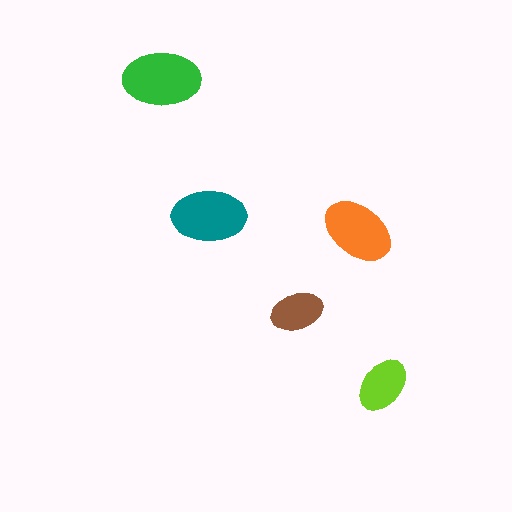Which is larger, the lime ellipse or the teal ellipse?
The teal one.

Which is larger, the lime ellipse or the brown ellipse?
The lime one.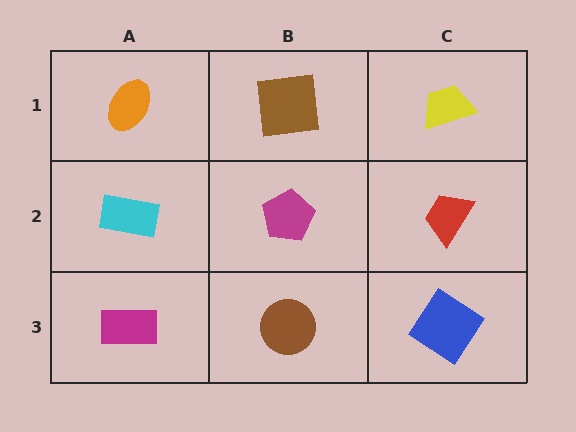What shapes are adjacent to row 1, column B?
A magenta pentagon (row 2, column B), an orange ellipse (row 1, column A), a yellow trapezoid (row 1, column C).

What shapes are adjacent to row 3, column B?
A magenta pentagon (row 2, column B), a magenta rectangle (row 3, column A), a blue diamond (row 3, column C).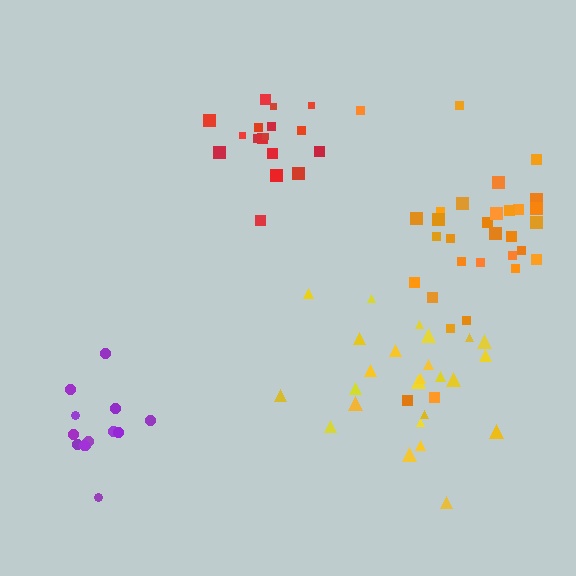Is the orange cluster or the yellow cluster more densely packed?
Orange.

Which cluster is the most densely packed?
Purple.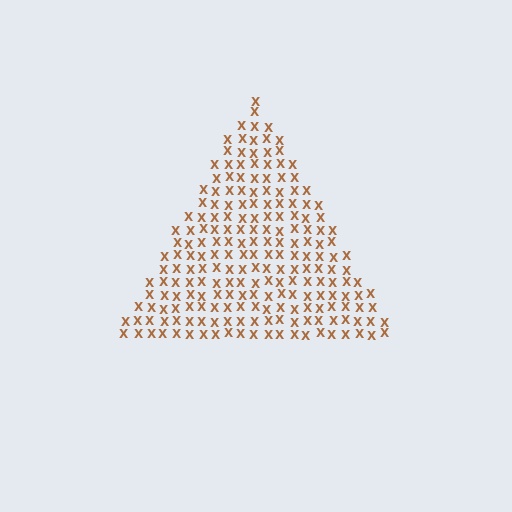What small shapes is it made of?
It is made of small letter X's.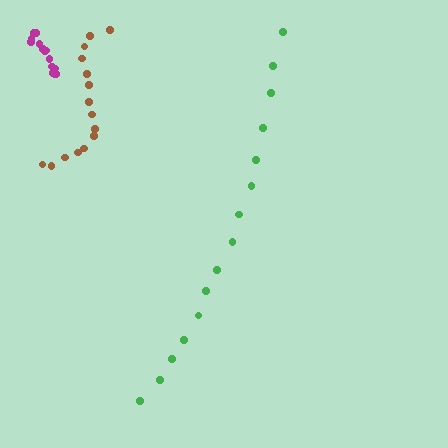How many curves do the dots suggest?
There are 3 distinct paths.